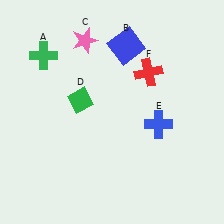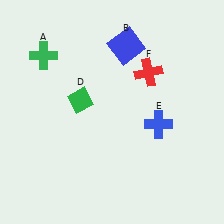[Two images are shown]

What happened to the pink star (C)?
The pink star (C) was removed in Image 2. It was in the top-left area of Image 1.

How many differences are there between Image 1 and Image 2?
There is 1 difference between the two images.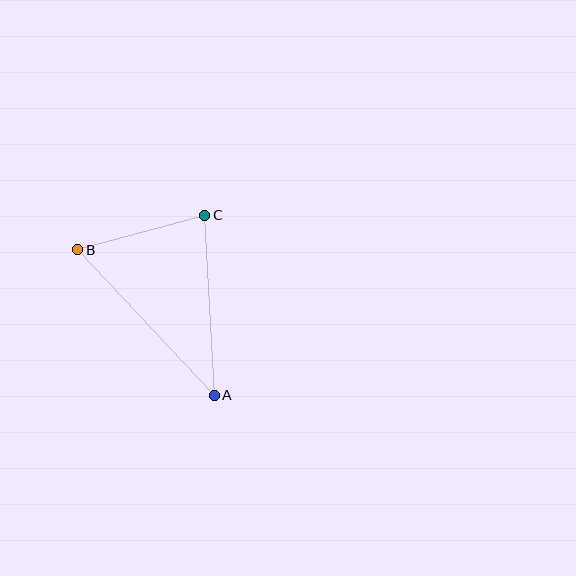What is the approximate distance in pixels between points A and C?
The distance between A and C is approximately 181 pixels.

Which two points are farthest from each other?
Points A and B are farthest from each other.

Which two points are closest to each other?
Points B and C are closest to each other.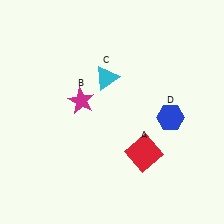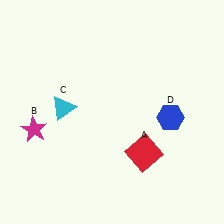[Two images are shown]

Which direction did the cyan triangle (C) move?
The cyan triangle (C) moved left.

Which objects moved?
The objects that moved are: the magenta star (B), the cyan triangle (C).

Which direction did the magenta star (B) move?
The magenta star (B) moved left.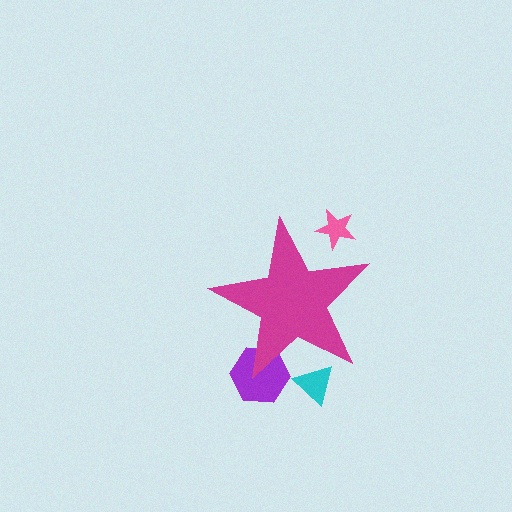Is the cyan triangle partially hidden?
Yes, the cyan triangle is partially hidden behind the magenta star.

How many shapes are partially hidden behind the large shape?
3 shapes are partially hidden.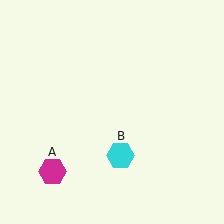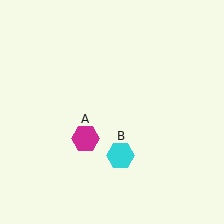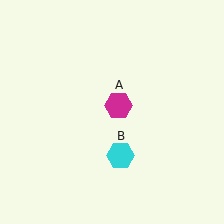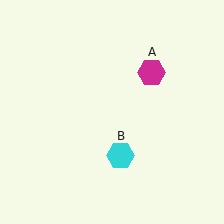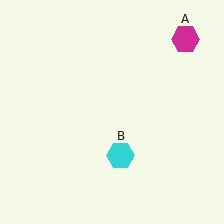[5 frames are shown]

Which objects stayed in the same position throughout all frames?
Cyan hexagon (object B) remained stationary.